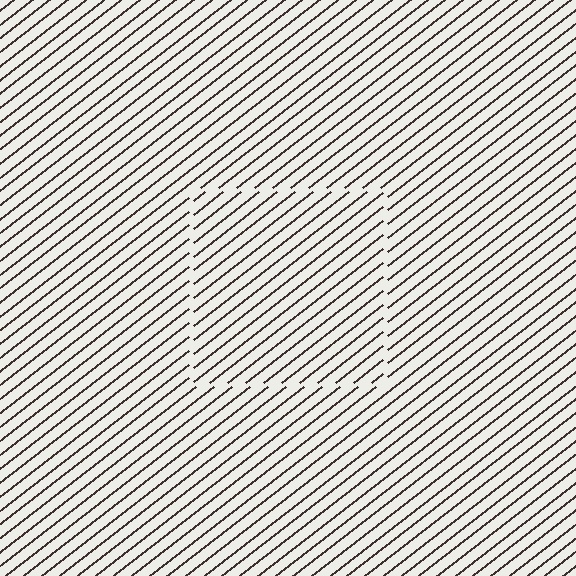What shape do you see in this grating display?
An illusory square. The interior of the shape contains the same grating, shifted by half a period — the contour is defined by the phase discontinuity where line-ends from the inner and outer gratings abut.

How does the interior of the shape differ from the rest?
The interior of the shape contains the same grating, shifted by half a period — the contour is defined by the phase discontinuity where line-ends from the inner and outer gratings abut.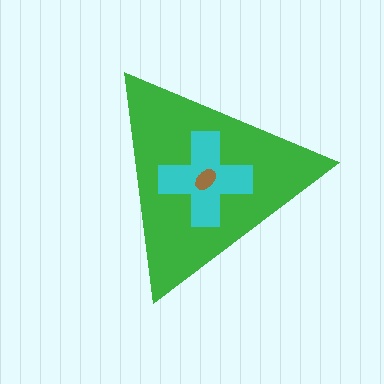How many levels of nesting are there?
3.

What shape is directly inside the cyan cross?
The brown ellipse.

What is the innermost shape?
The brown ellipse.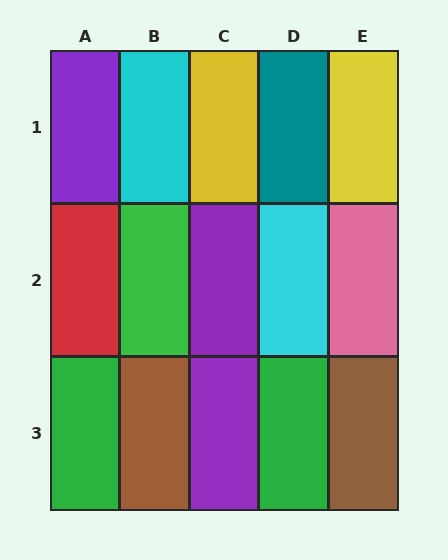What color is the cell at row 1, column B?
Cyan.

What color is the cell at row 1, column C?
Yellow.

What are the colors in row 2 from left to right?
Red, green, purple, cyan, pink.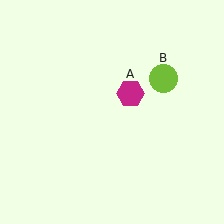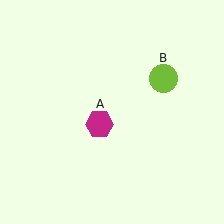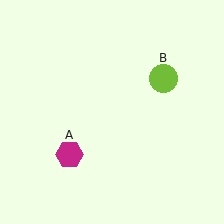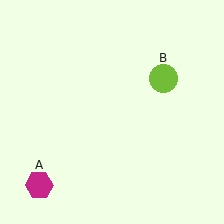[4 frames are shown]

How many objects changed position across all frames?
1 object changed position: magenta hexagon (object A).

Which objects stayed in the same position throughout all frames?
Lime circle (object B) remained stationary.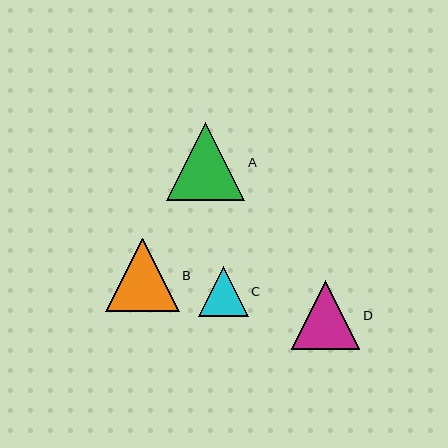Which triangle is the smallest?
Triangle C is the smallest with a size of approximately 50 pixels.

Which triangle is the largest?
Triangle A is the largest with a size of approximately 78 pixels.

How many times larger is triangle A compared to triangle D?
Triangle A is approximately 1.1 times the size of triangle D.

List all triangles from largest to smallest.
From largest to smallest: A, B, D, C.